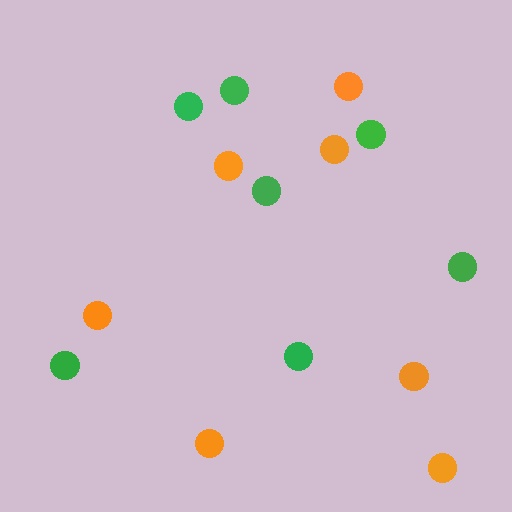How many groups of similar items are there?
There are 2 groups: one group of green circles (7) and one group of orange circles (7).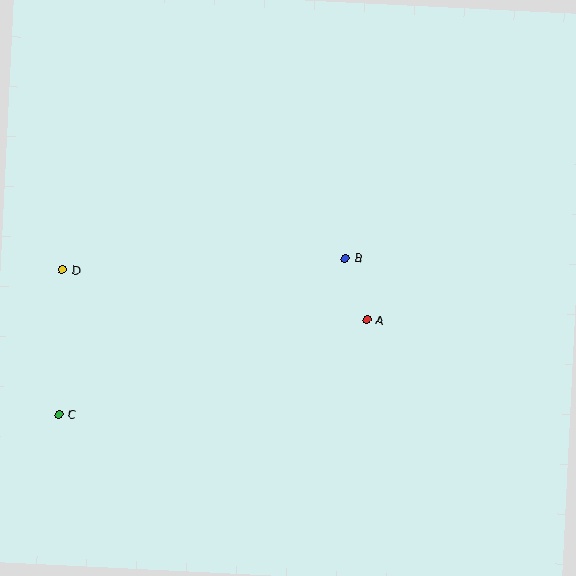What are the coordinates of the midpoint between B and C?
The midpoint between B and C is at (202, 336).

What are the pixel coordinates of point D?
Point D is at (62, 270).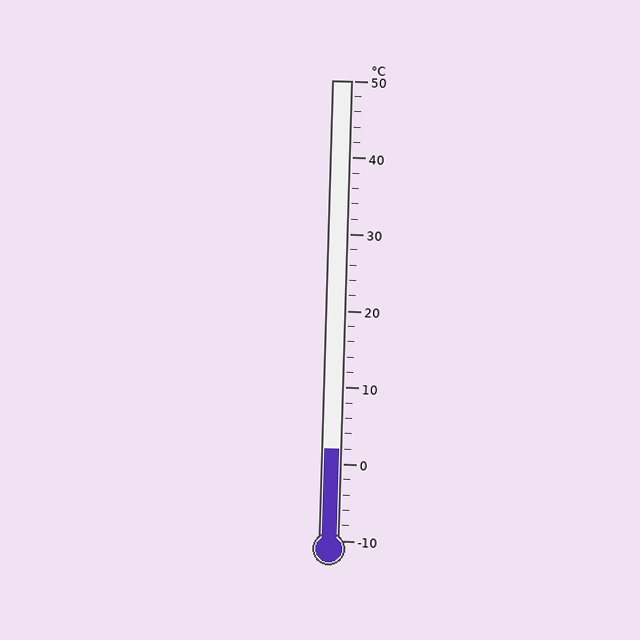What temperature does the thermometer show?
The thermometer shows approximately 2°C.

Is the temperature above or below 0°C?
The temperature is above 0°C.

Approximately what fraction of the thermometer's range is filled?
The thermometer is filled to approximately 20% of its range.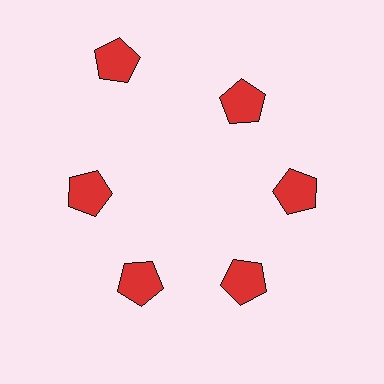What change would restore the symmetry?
The symmetry would be restored by moving it inward, back onto the ring so that all 6 pentagons sit at equal angles and equal distance from the center.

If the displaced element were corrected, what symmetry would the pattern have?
It would have 6-fold rotational symmetry — the pattern would map onto itself every 60 degrees.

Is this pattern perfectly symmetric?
No. The 6 red pentagons are arranged in a ring, but one element near the 11 o'clock position is pushed outward from the center, breaking the 6-fold rotational symmetry.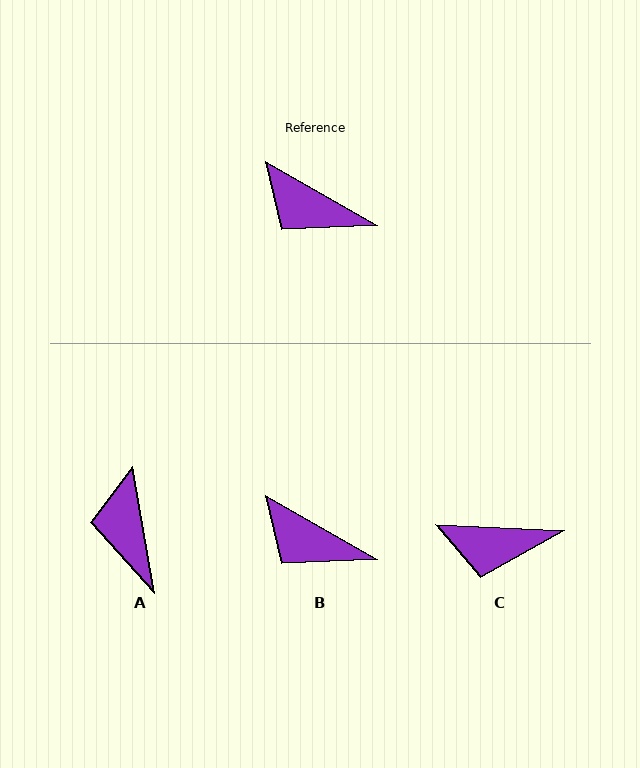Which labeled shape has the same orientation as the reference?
B.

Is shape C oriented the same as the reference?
No, it is off by about 27 degrees.